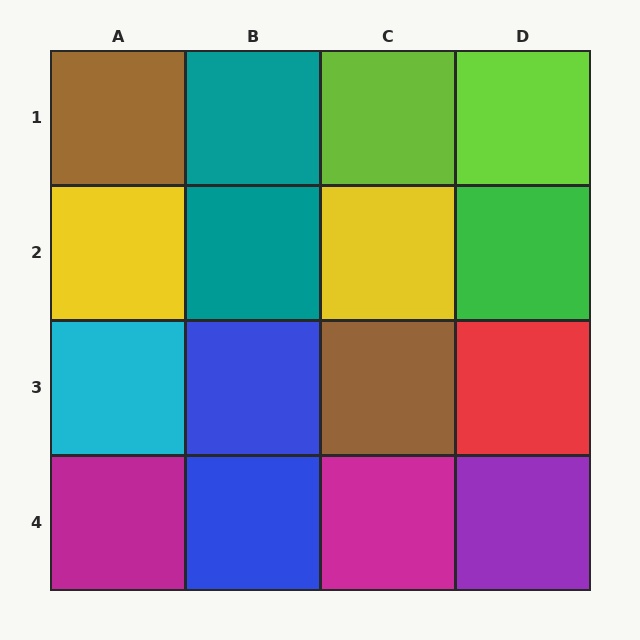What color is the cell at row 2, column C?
Yellow.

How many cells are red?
1 cell is red.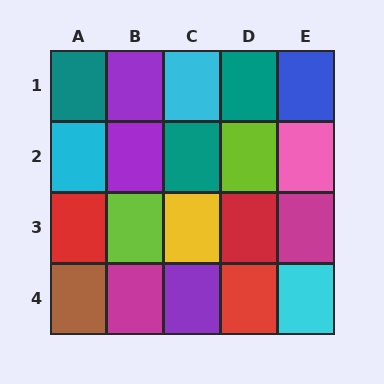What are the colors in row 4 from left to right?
Brown, magenta, purple, red, cyan.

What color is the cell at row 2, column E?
Pink.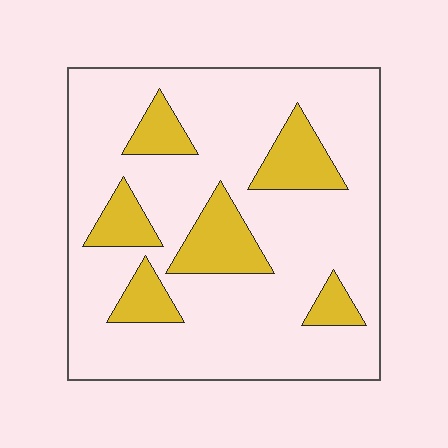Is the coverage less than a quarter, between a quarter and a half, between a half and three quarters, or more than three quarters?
Less than a quarter.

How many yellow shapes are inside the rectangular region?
6.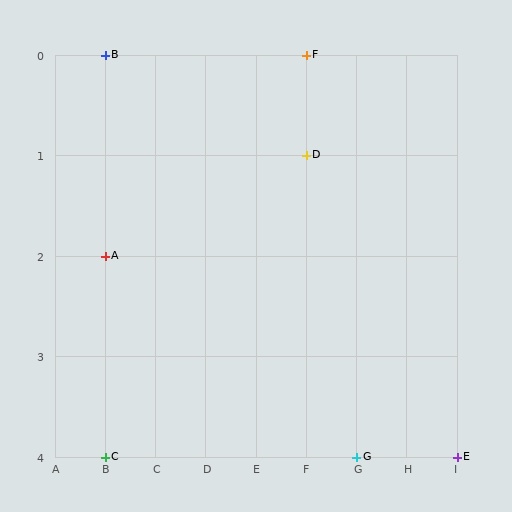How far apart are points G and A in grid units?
Points G and A are 5 columns and 2 rows apart (about 5.4 grid units diagonally).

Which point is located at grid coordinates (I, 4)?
Point E is at (I, 4).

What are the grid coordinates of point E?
Point E is at grid coordinates (I, 4).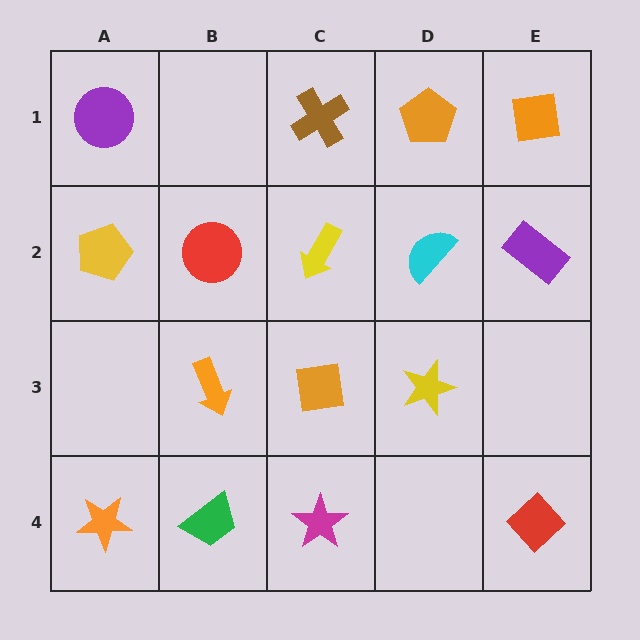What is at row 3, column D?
A yellow star.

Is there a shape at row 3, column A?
No, that cell is empty.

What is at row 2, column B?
A red circle.